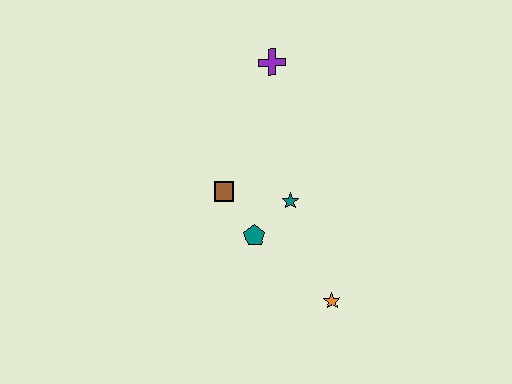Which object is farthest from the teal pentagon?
The purple cross is farthest from the teal pentagon.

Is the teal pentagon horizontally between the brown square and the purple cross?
Yes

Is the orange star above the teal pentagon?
No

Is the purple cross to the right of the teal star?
No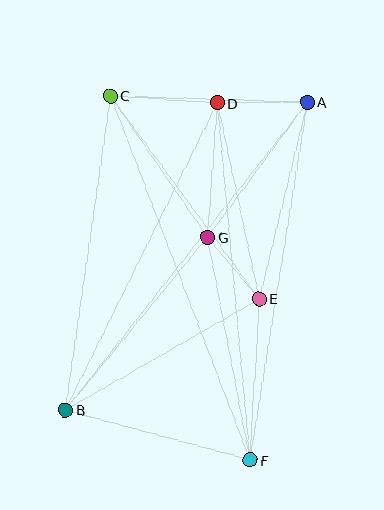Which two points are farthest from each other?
Points A and B are farthest from each other.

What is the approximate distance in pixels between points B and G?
The distance between B and G is approximately 224 pixels.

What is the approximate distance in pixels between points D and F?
The distance between D and F is approximately 359 pixels.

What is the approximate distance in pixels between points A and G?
The distance between A and G is approximately 168 pixels.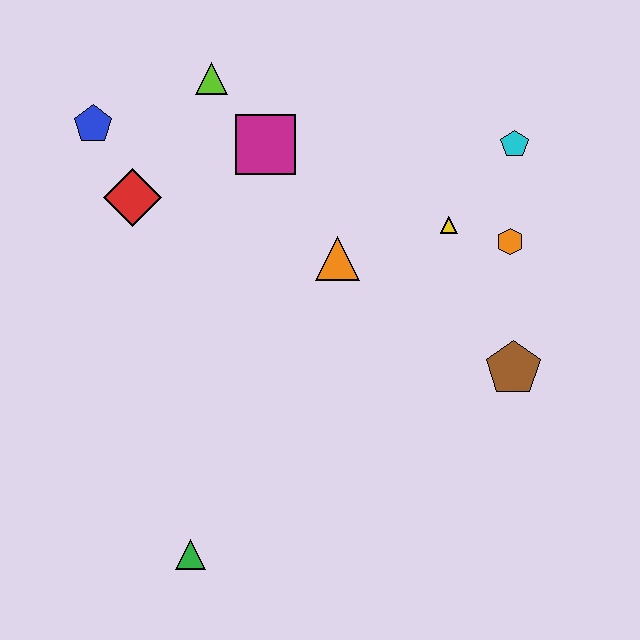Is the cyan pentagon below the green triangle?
No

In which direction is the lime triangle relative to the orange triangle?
The lime triangle is above the orange triangle.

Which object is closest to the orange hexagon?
The yellow triangle is closest to the orange hexagon.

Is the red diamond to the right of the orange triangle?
No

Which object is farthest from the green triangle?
The cyan pentagon is farthest from the green triangle.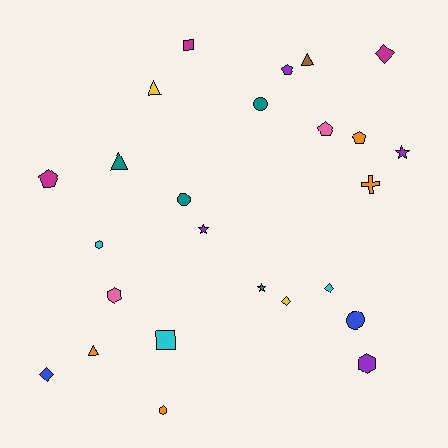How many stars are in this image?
There are 3 stars.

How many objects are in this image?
There are 25 objects.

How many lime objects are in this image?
There are no lime objects.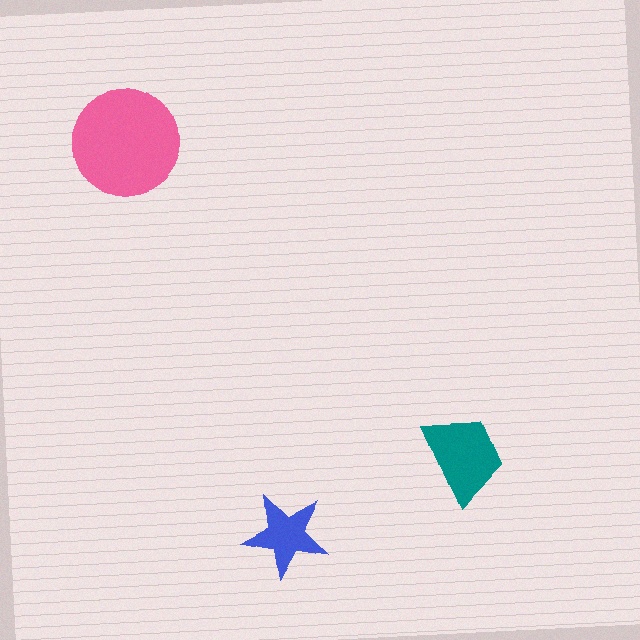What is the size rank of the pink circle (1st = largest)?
1st.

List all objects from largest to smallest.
The pink circle, the teal trapezoid, the blue star.